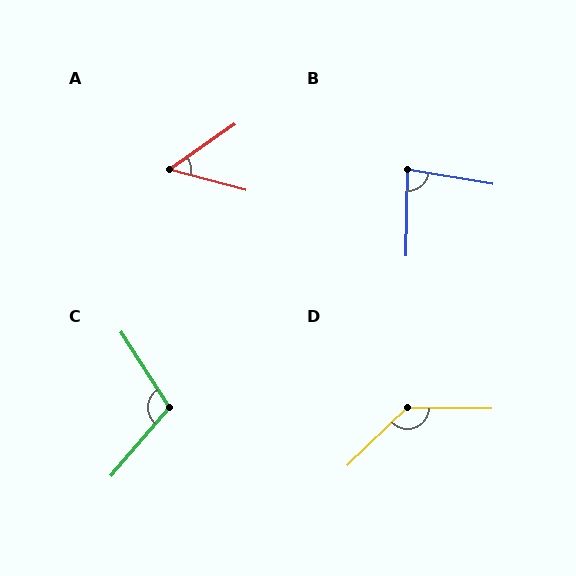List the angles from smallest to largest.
A (50°), B (82°), C (107°), D (136°).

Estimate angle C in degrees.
Approximately 107 degrees.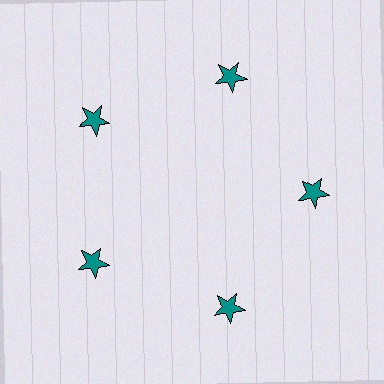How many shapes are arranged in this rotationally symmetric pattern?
There are 5 shapes, arranged in 5 groups of 1.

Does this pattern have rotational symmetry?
Yes, this pattern has 5-fold rotational symmetry. It looks the same after rotating 72 degrees around the center.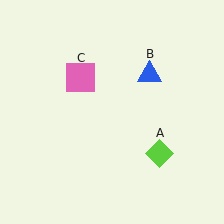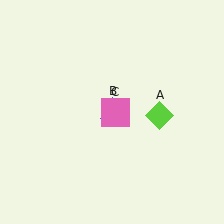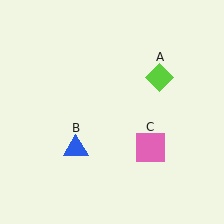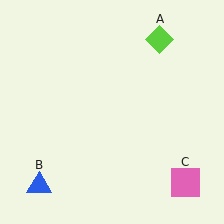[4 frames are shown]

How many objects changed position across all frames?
3 objects changed position: lime diamond (object A), blue triangle (object B), pink square (object C).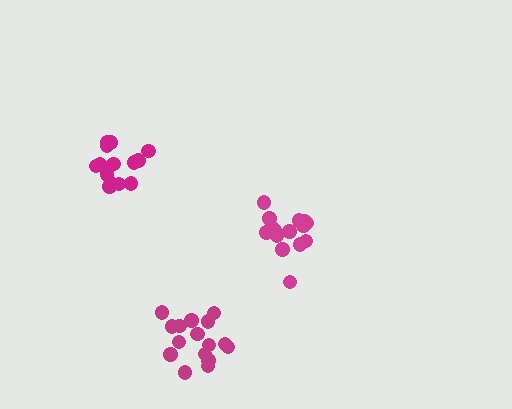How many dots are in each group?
Group 1: 15 dots, Group 2: 17 dots, Group 3: 16 dots (48 total).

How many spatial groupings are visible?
There are 3 spatial groupings.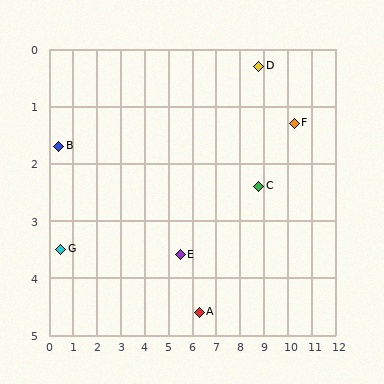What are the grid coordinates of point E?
Point E is at approximately (5.5, 3.6).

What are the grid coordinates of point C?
Point C is at approximately (8.8, 2.4).